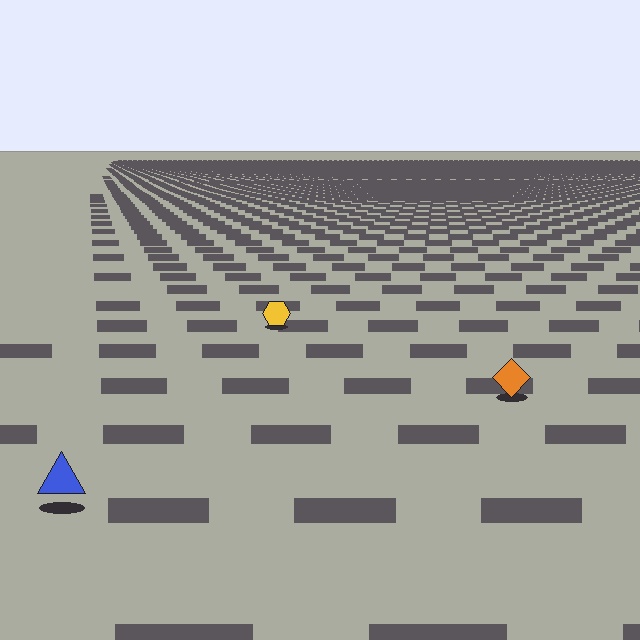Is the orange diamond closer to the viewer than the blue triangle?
No. The blue triangle is closer — you can tell from the texture gradient: the ground texture is coarser near it.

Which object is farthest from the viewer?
The yellow hexagon is farthest from the viewer. It appears smaller and the ground texture around it is denser.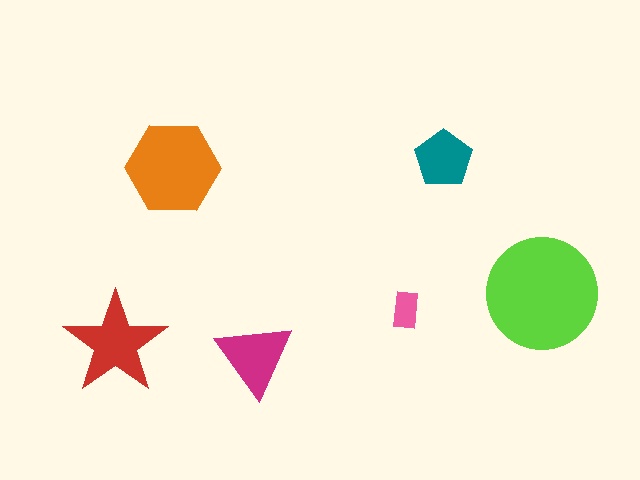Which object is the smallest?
The pink rectangle.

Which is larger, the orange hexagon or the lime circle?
The lime circle.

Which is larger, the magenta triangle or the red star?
The red star.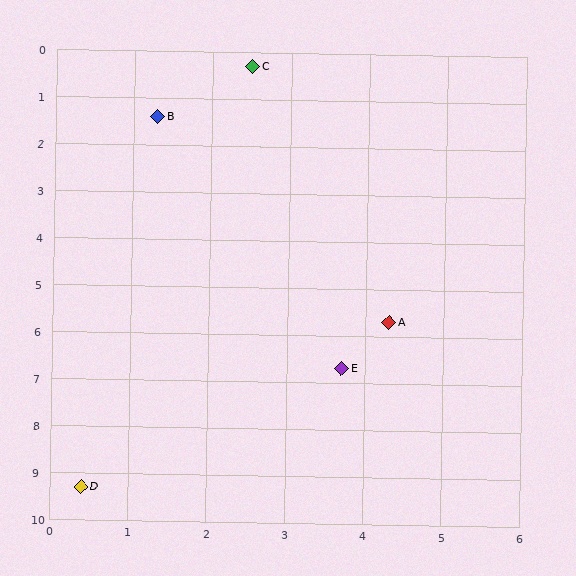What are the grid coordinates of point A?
Point A is at approximately (4.3, 5.7).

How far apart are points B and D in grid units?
Points B and D are about 8.0 grid units apart.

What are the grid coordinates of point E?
Point E is at approximately (3.7, 6.7).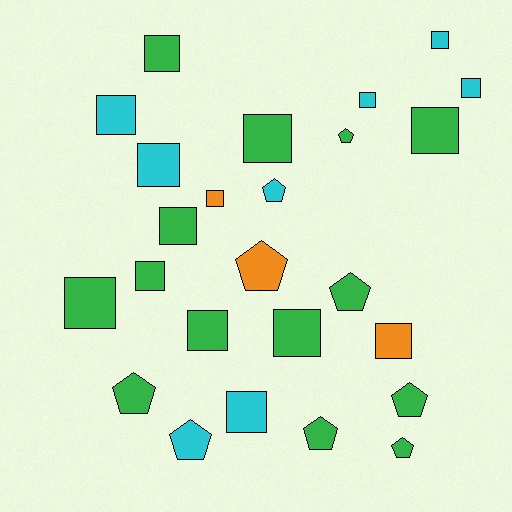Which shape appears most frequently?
Square, with 16 objects.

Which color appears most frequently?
Green, with 14 objects.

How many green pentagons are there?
There are 6 green pentagons.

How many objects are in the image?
There are 25 objects.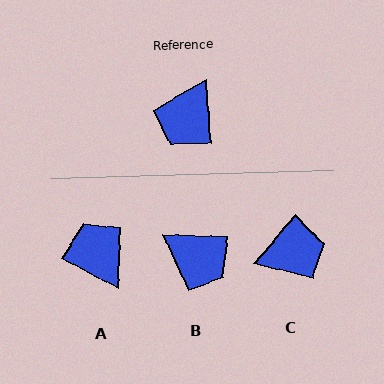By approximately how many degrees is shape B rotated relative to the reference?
Approximately 83 degrees counter-clockwise.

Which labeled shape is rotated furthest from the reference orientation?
C, about 135 degrees away.